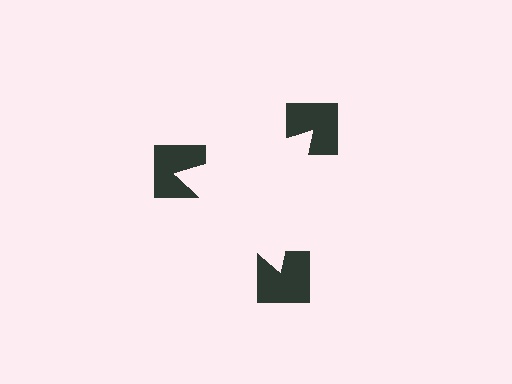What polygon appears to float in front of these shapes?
An illusory triangle — its edges are inferred from the aligned wedge cuts in the notched squares, not physically drawn.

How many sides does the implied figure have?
3 sides.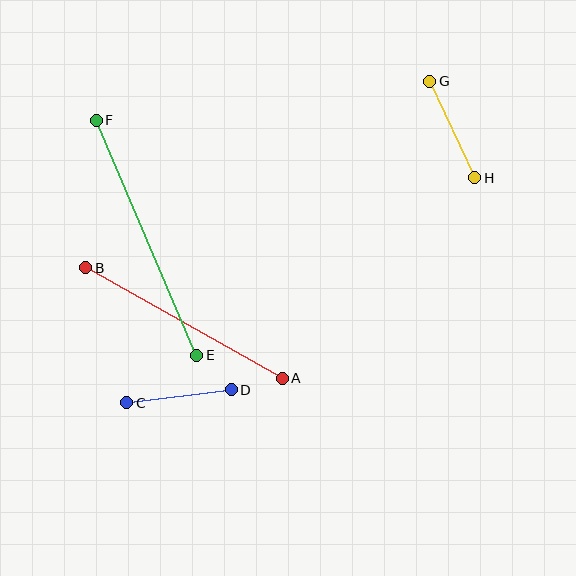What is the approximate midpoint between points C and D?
The midpoint is at approximately (179, 396) pixels.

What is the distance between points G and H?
The distance is approximately 106 pixels.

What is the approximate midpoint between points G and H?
The midpoint is at approximately (452, 129) pixels.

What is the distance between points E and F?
The distance is approximately 256 pixels.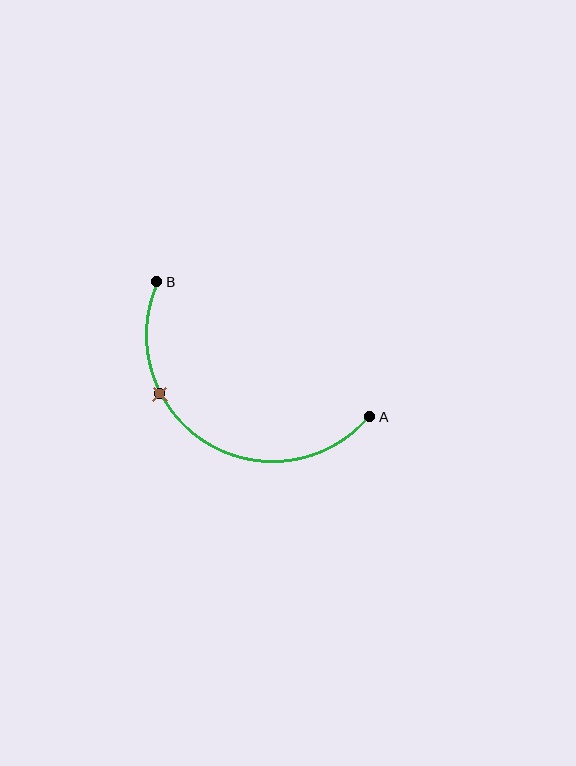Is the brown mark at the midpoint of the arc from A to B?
No. The brown mark lies on the arc but is closer to endpoint B. The arc midpoint would be at the point on the curve equidistant along the arc from both A and B.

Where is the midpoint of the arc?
The arc midpoint is the point on the curve farthest from the straight line joining A and B. It sits below that line.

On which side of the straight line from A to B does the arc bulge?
The arc bulges below the straight line connecting A and B.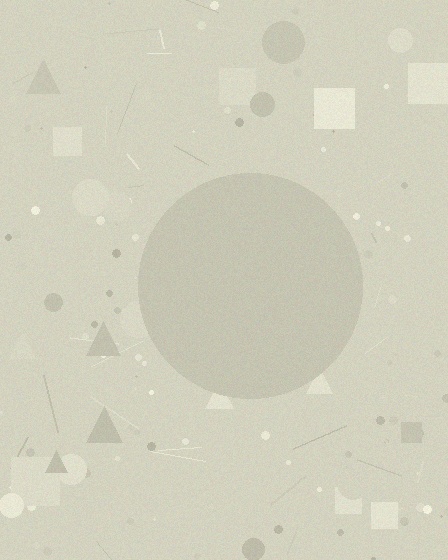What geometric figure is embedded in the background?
A circle is embedded in the background.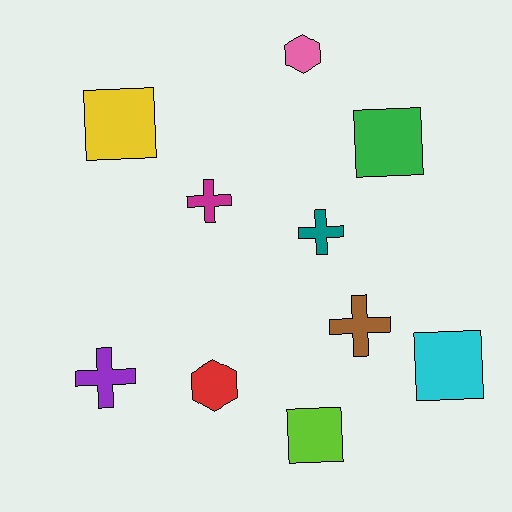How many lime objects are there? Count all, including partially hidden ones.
There is 1 lime object.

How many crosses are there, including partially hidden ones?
There are 4 crosses.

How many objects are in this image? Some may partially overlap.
There are 10 objects.